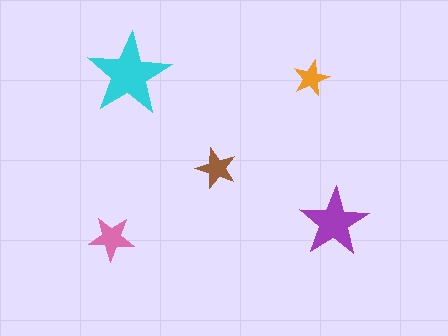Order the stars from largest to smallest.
the cyan one, the purple one, the pink one, the brown one, the orange one.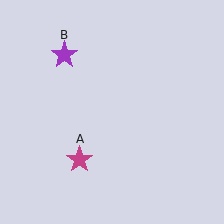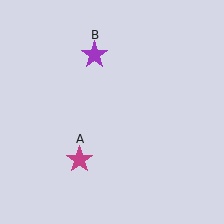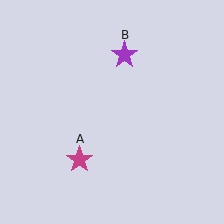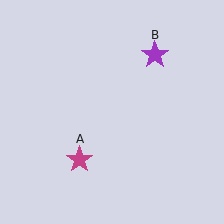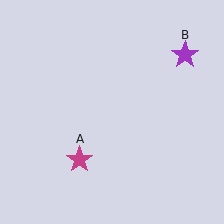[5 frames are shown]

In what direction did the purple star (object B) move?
The purple star (object B) moved right.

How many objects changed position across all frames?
1 object changed position: purple star (object B).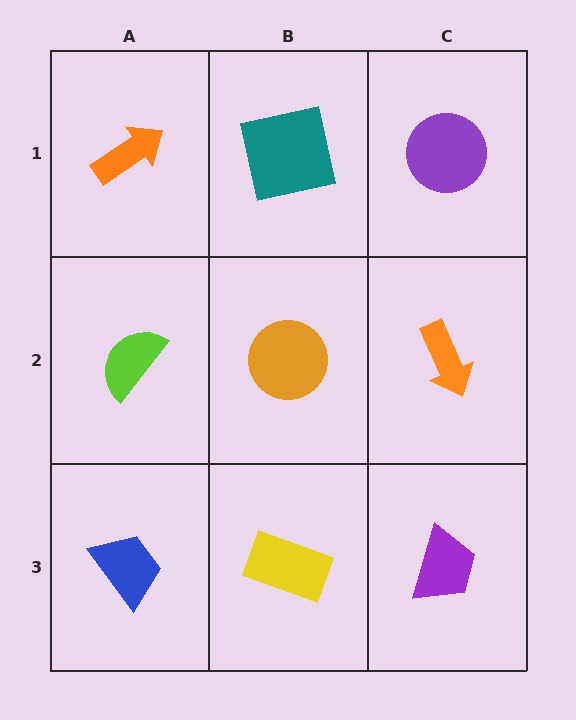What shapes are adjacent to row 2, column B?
A teal square (row 1, column B), a yellow rectangle (row 3, column B), a lime semicircle (row 2, column A), an orange arrow (row 2, column C).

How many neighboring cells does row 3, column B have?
3.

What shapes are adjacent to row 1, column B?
An orange circle (row 2, column B), an orange arrow (row 1, column A), a purple circle (row 1, column C).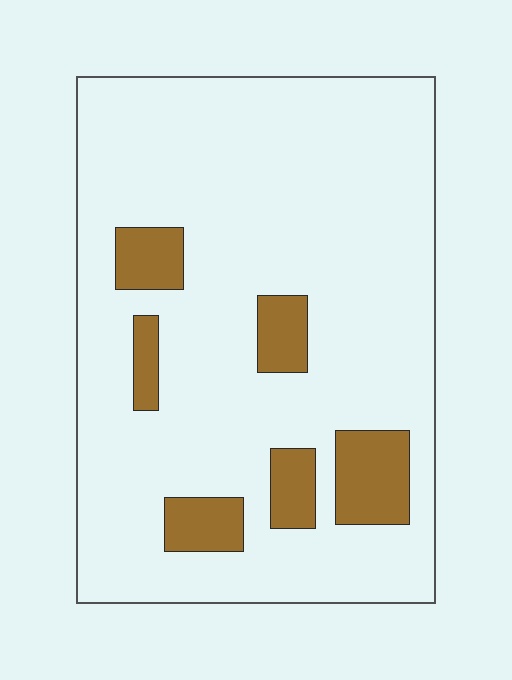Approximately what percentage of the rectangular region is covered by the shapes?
Approximately 15%.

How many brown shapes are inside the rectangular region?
6.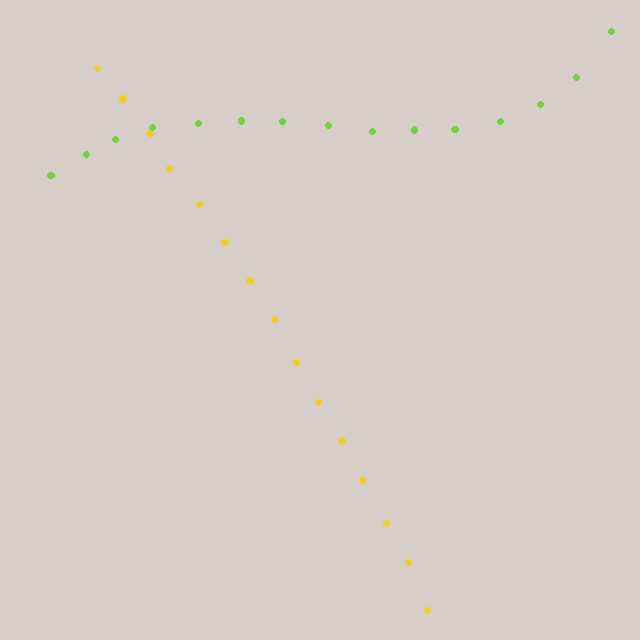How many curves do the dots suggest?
There are 2 distinct paths.